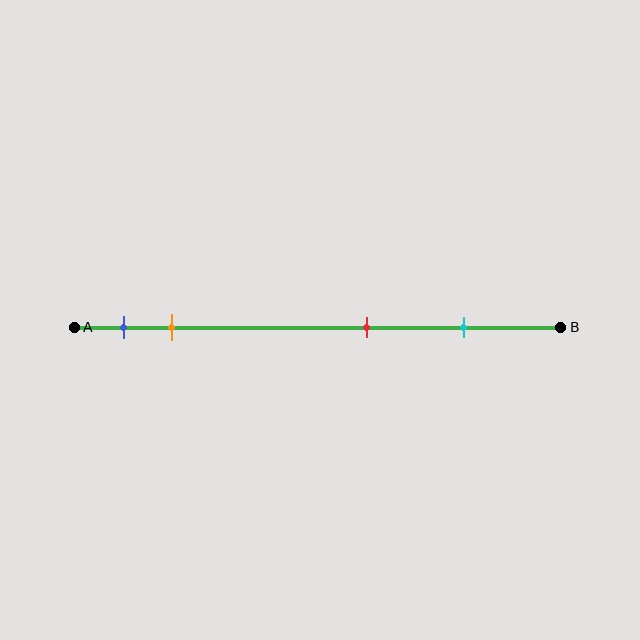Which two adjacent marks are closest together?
The blue and orange marks are the closest adjacent pair.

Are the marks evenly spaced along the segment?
No, the marks are not evenly spaced.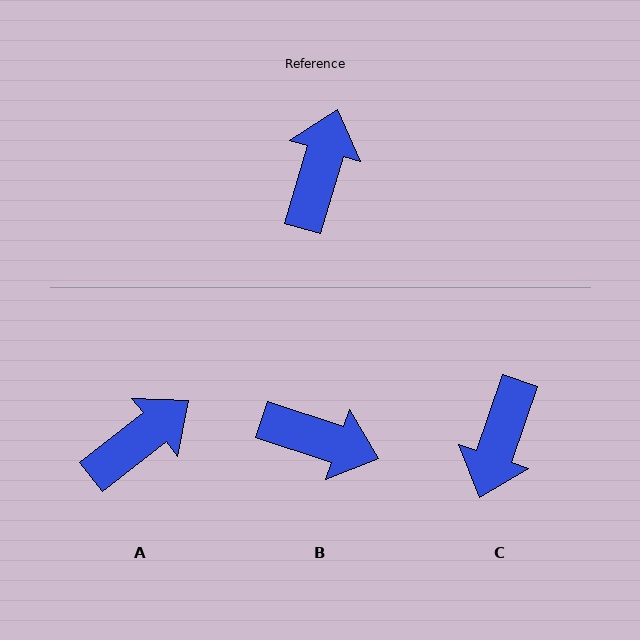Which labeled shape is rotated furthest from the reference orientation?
C, about 177 degrees away.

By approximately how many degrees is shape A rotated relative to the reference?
Approximately 35 degrees clockwise.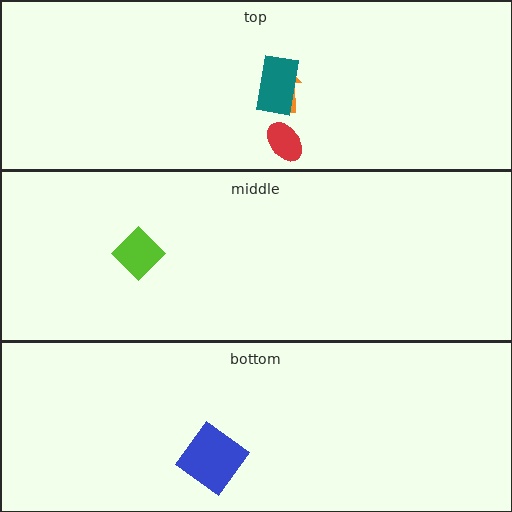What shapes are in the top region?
The orange arrow, the red ellipse, the teal rectangle.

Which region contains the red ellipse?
The top region.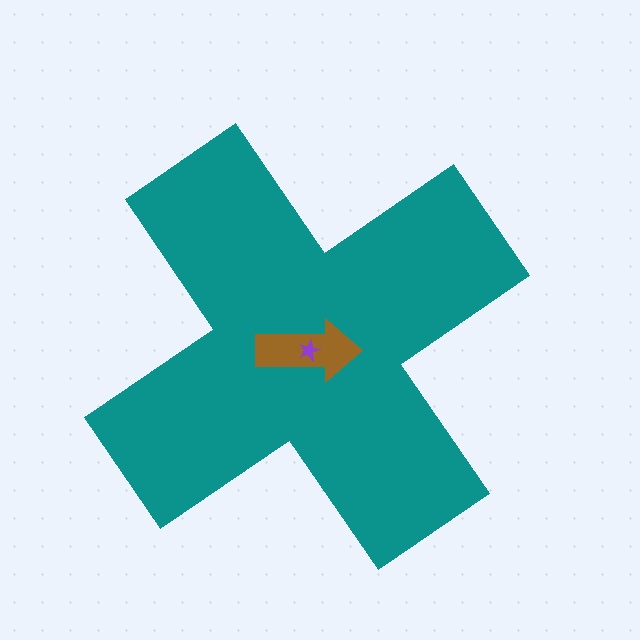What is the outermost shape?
The teal cross.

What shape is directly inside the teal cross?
The brown arrow.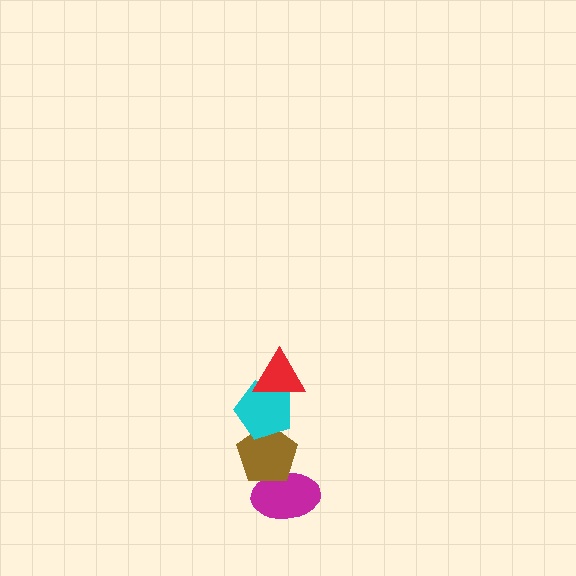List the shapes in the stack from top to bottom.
From top to bottom: the red triangle, the cyan pentagon, the brown pentagon, the magenta ellipse.